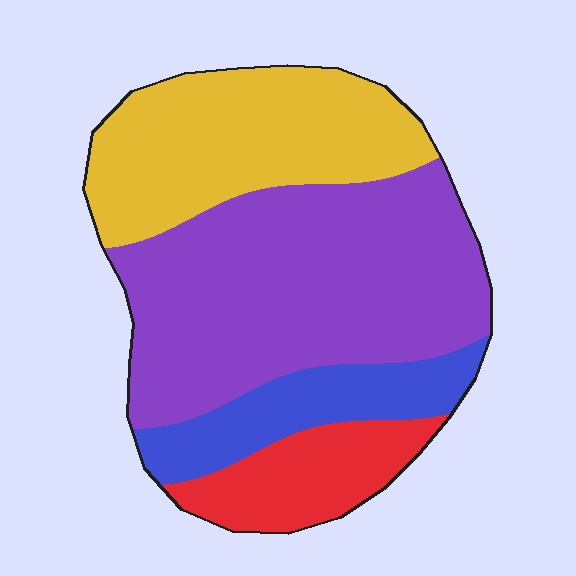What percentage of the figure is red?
Red covers 13% of the figure.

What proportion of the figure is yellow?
Yellow takes up between a quarter and a half of the figure.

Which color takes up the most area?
Purple, at roughly 45%.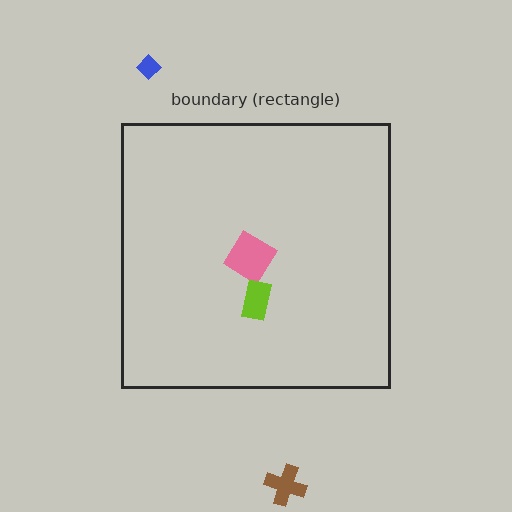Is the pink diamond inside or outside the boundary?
Inside.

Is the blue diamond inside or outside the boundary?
Outside.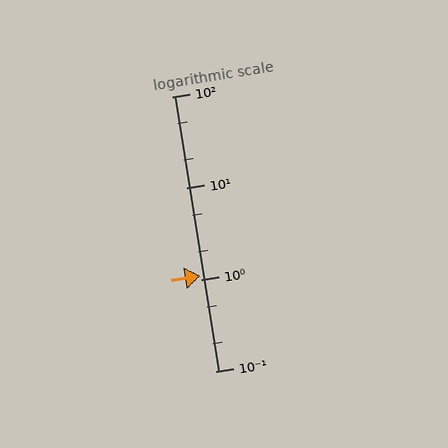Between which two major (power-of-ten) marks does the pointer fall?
The pointer is between 1 and 10.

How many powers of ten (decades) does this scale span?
The scale spans 3 decades, from 0.1 to 100.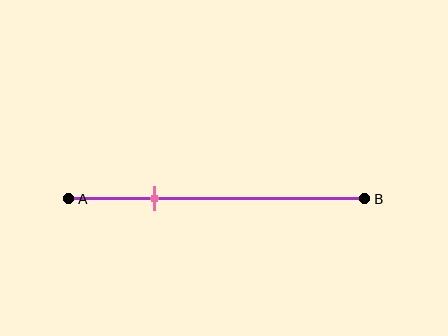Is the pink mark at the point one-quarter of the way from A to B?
No, the mark is at about 30% from A, not at the 25% one-quarter point.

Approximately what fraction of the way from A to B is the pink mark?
The pink mark is approximately 30% of the way from A to B.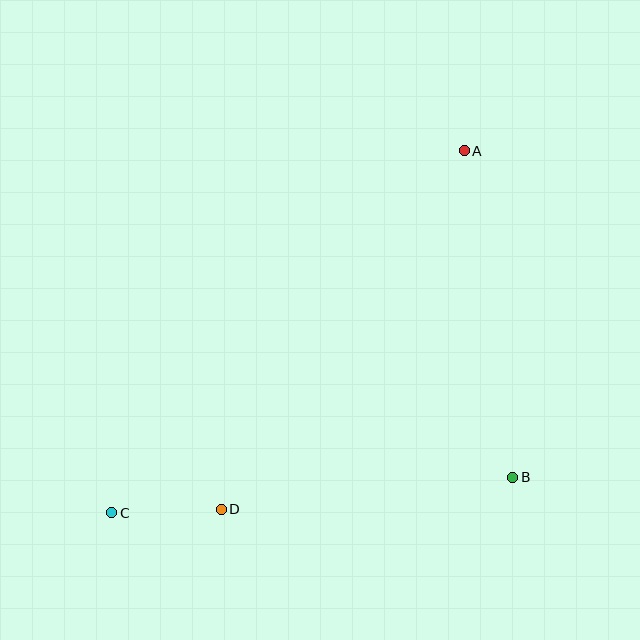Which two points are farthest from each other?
Points A and C are farthest from each other.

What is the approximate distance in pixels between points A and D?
The distance between A and D is approximately 433 pixels.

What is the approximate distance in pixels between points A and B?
The distance between A and B is approximately 330 pixels.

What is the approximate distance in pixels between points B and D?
The distance between B and D is approximately 293 pixels.